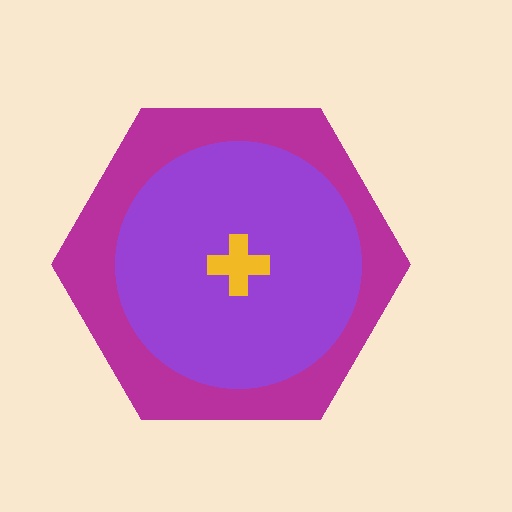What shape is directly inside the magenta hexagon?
The purple circle.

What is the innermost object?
The yellow cross.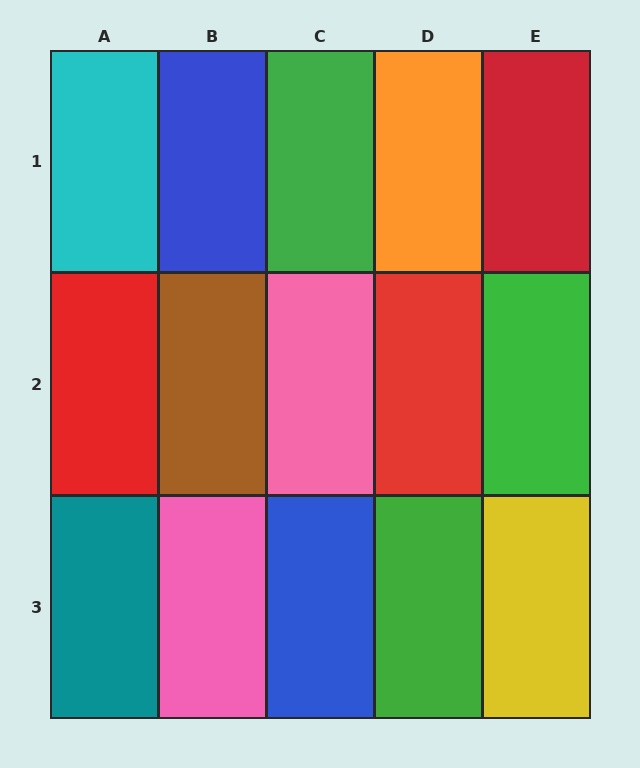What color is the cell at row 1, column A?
Cyan.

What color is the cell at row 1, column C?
Green.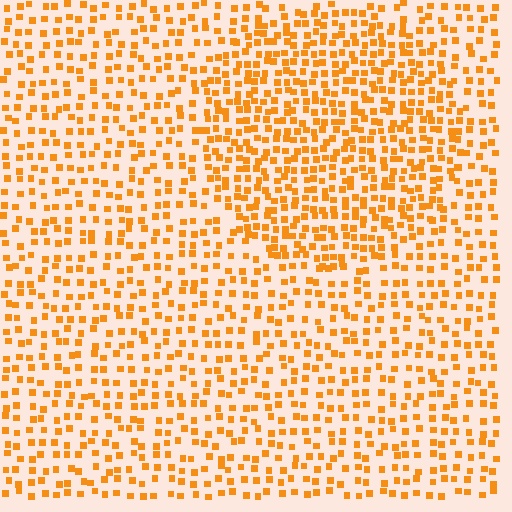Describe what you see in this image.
The image contains small orange elements arranged at two different densities. A circle-shaped region is visible where the elements are more densely packed than the surrounding area.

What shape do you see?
I see a circle.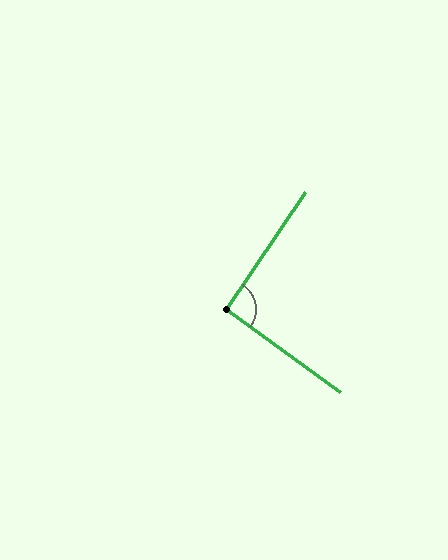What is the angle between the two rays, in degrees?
Approximately 92 degrees.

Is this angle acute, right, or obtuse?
It is approximately a right angle.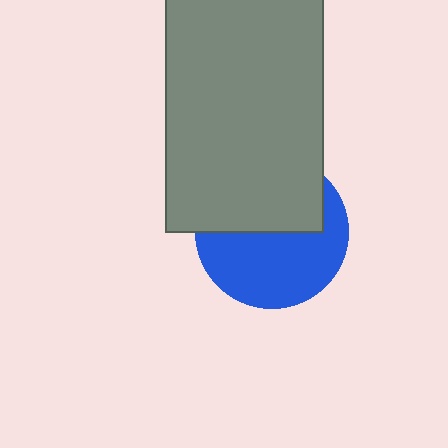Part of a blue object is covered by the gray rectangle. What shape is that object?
It is a circle.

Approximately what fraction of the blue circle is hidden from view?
Roughly 46% of the blue circle is hidden behind the gray rectangle.